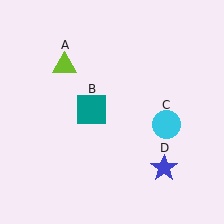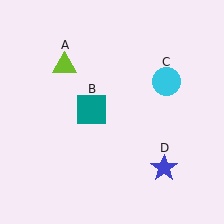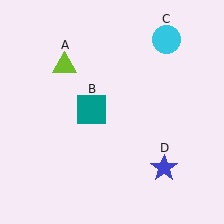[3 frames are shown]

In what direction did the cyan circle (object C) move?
The cyan circle (object C) moved up.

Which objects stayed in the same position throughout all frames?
Lime triangle (object A) and teal square (object B) and blue star (object D) remained stationary.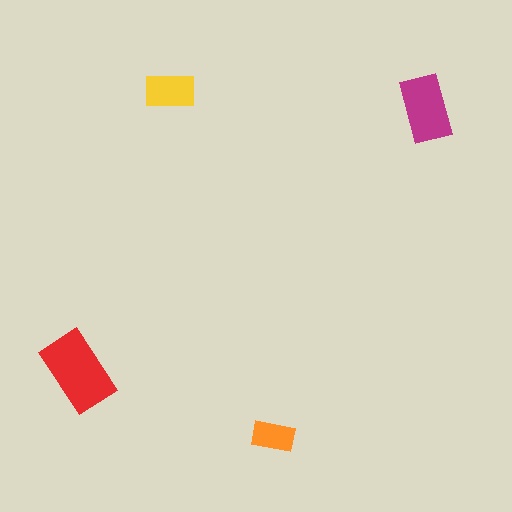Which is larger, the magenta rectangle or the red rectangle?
The red one.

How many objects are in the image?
There are 4 objects in the image.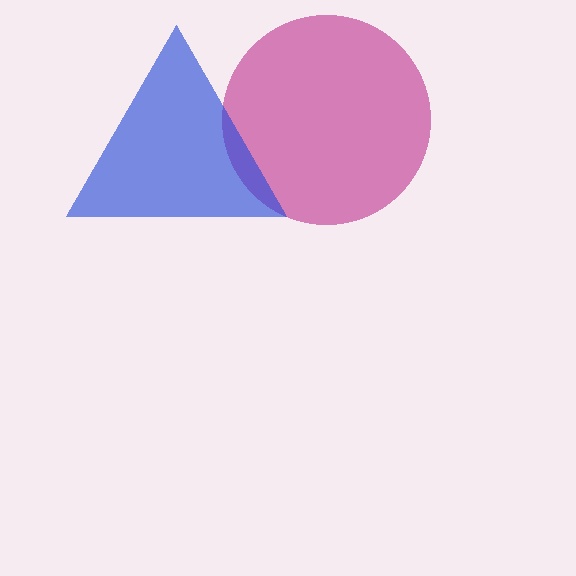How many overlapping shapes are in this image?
There are 2 overlapping shapes in the image.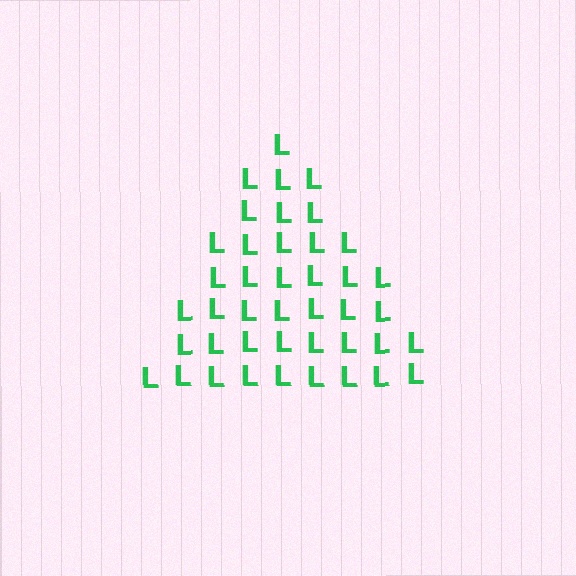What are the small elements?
The small elements are letter L's.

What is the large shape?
The large shape is a triangle.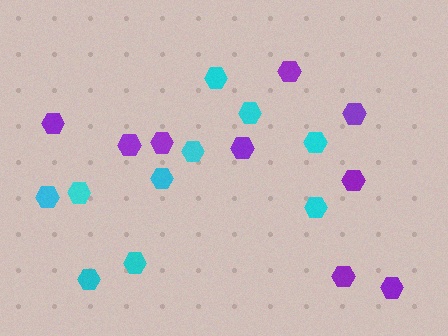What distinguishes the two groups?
There are 2 groups: one group of purple hexagons (9) and one group of cyan hexagons (10).